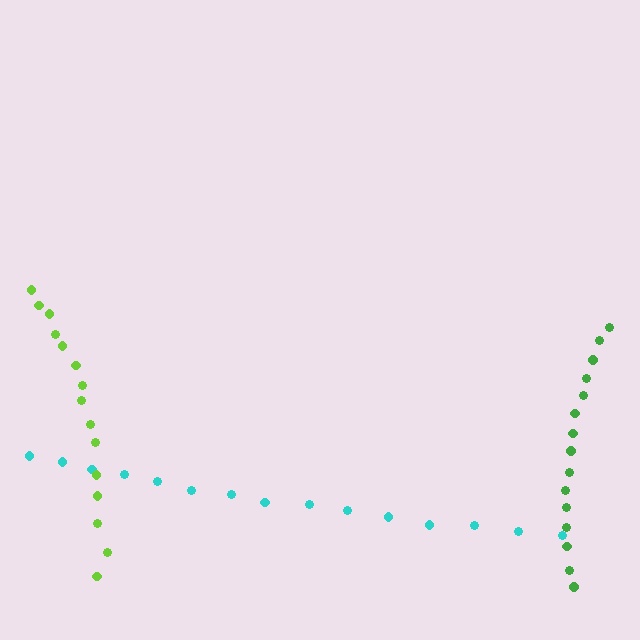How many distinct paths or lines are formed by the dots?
There are 3 distinct paths.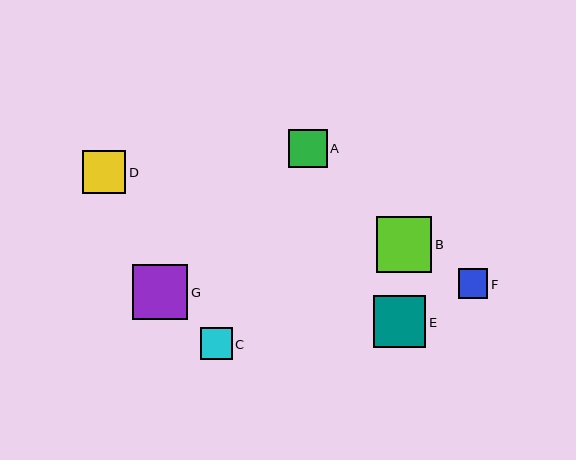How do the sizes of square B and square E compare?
Square B and square E are approximately the same size.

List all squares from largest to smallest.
From largest to smallest: B, G, E, D, A, C, F.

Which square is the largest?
Square B is the largest with a size of approximately 55 pixels.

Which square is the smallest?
Square F is the smallest with a size of approximately 30 pixels.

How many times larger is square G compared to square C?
Square G is approximately 1.7 times the size of square C.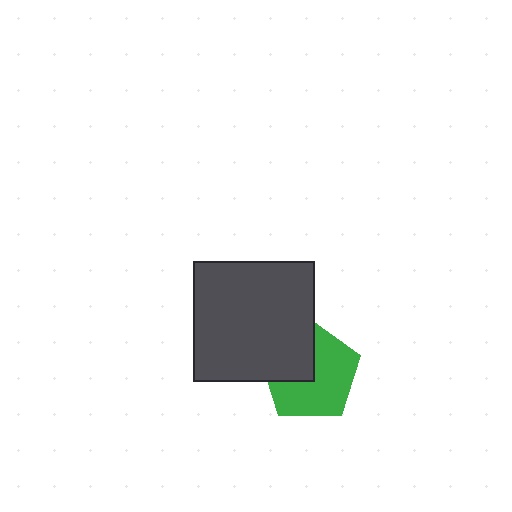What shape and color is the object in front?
The object in front is a dark gray square.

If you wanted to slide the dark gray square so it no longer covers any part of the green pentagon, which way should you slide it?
Slide it toward the upper-left — that is the most direct way to separate the two shapes.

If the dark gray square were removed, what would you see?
You would see the complete green pentagon.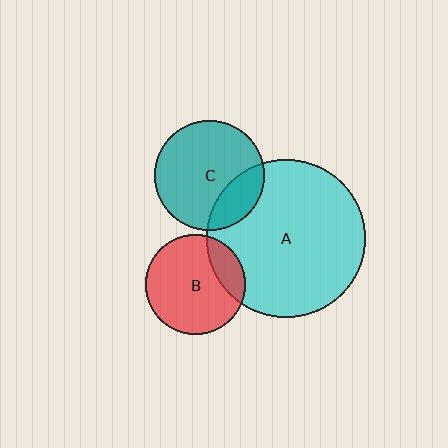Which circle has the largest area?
Circle A (cyan).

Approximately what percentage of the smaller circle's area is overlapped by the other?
Approximately 20%.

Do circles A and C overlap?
Yes.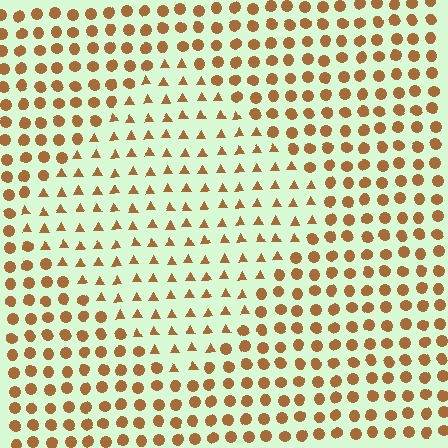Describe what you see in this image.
The image is filled with small brown elements arranged in a uniform grid. A diamond-shaped region contains triangles, while the surrounding area contains circles. The boundary is defined purely by the change in element shape.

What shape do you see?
I see a diamond.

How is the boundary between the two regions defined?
The boundary is defined by a change in element shape: triangles inside vs. circles outside. All elements share the same color and spacing.